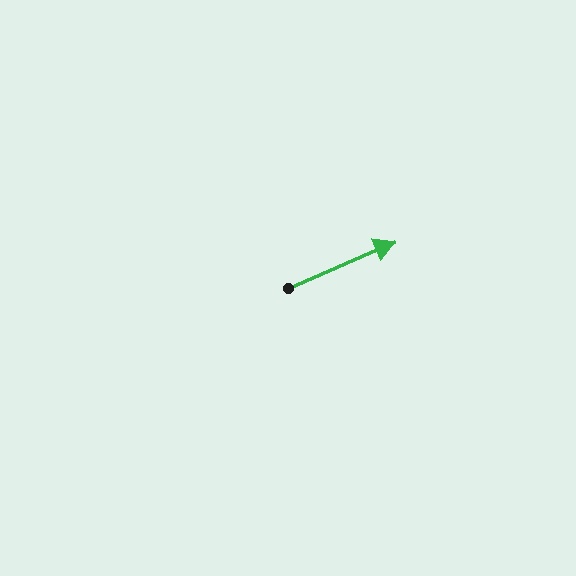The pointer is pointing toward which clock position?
Roughly 2 o'clock.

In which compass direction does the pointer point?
Northeast.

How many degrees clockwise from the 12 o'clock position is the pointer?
Approximately 66 degrees.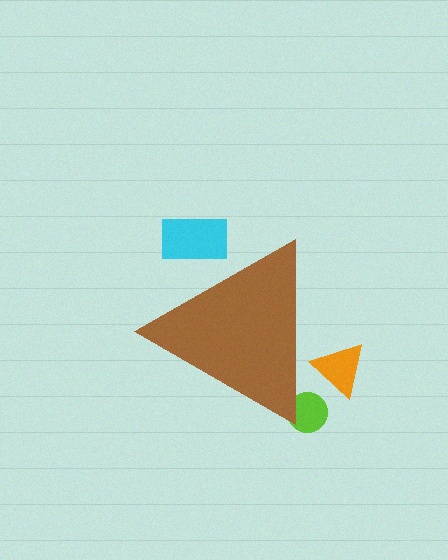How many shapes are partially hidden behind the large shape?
3 shapes are partially hidden.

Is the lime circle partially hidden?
Yes, the lime circle is partially hidden behind the brown triangle.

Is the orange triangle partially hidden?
Yes, the orange triangle is partially hidden behind the brown triangle.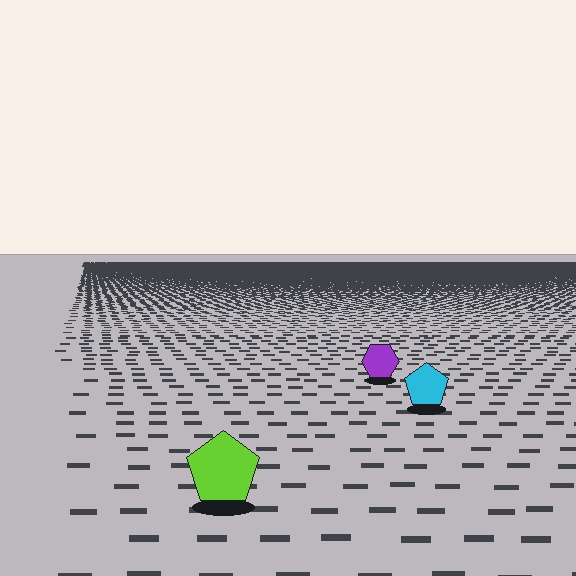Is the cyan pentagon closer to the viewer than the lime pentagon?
No. The lime pentagon is closer — you can tell from the texture gradient: the ground texture is coarser near it.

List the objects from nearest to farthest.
From nearest to farthest: the lime pentagon, the cyan pentagon, the purple hexagon.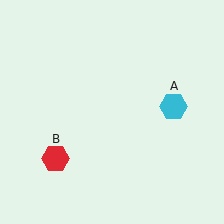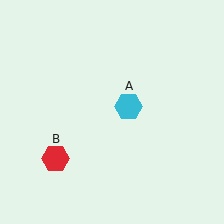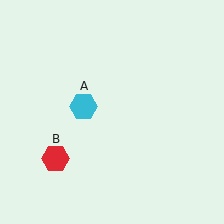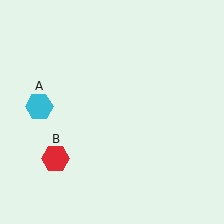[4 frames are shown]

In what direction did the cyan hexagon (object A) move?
The cyan hexagon (object A) moved left.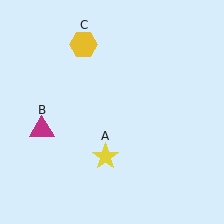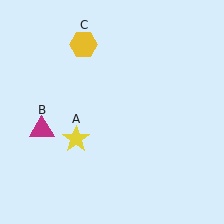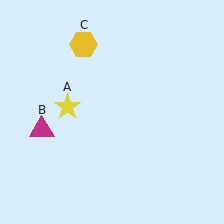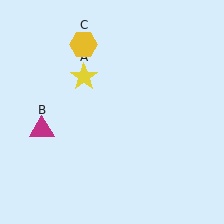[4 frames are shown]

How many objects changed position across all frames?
1 object changed position: yellow star (object A).